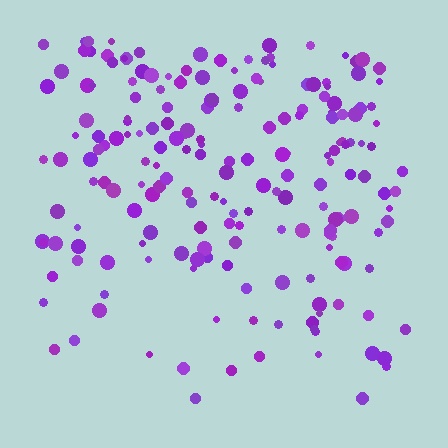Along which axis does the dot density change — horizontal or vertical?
Vertical.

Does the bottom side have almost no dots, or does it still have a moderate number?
Still a moderate number, just noticeably fewer than the top.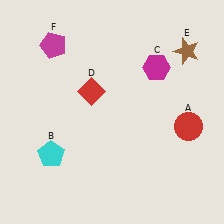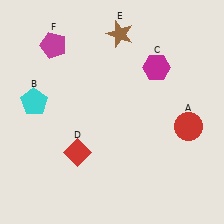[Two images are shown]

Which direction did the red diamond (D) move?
The red diamond (D) moved down.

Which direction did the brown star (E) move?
The brown star (E) moved left.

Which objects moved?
The objects that moved are: the cyan pentagon (B), the red diamond (D), the brown star (E).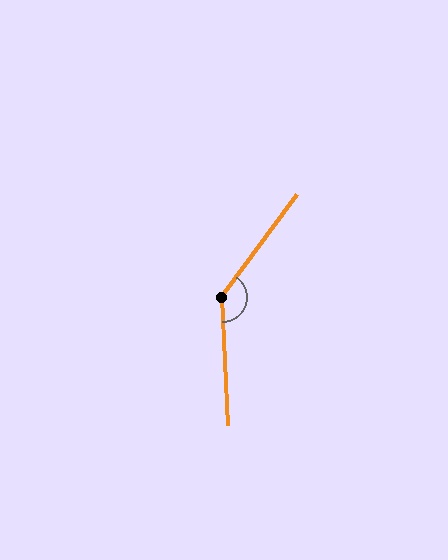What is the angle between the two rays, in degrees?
Approximately 141 degrees.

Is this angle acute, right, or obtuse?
It is obtuse.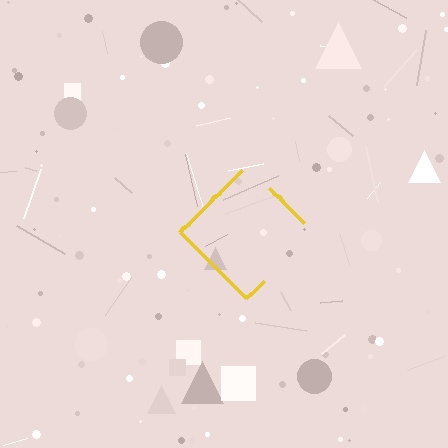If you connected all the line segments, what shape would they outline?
They would outline a diamond.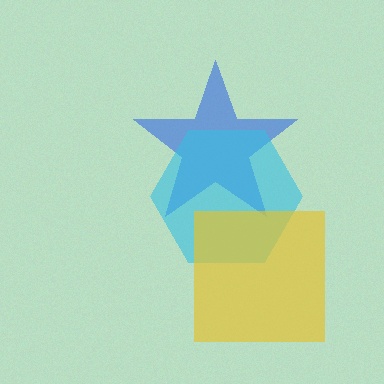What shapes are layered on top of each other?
The layered shapes are: a blue star, a cyan hexagon, a yellow square.